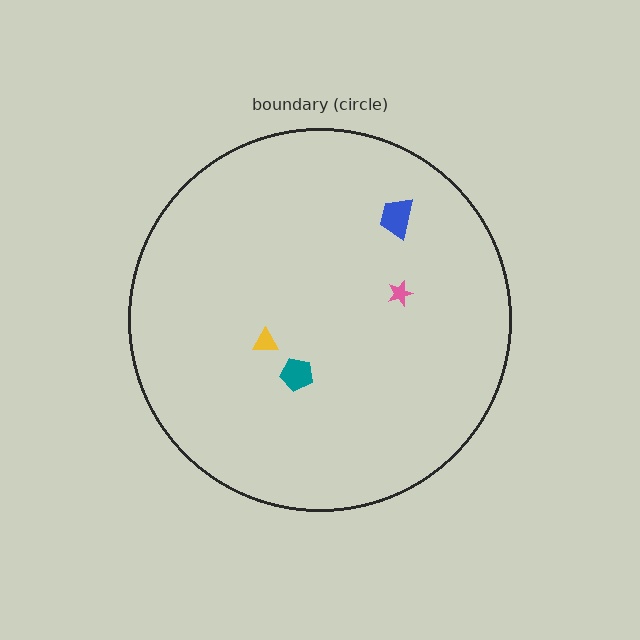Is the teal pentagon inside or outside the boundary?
Inside.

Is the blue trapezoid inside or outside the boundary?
Inside.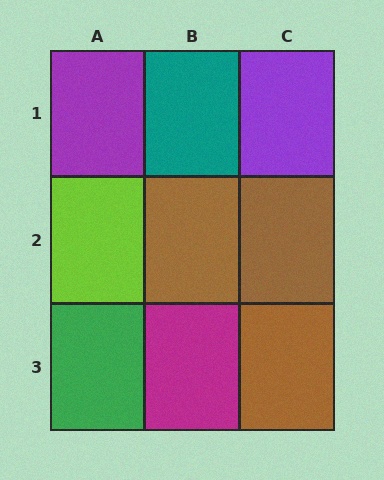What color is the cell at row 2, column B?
Brown.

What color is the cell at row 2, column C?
Brown.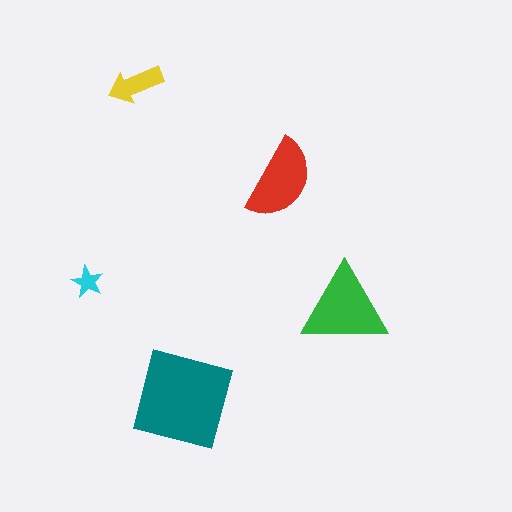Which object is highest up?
The yellow arrow is topmost.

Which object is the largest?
The teal square.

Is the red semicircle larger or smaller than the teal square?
Smaller.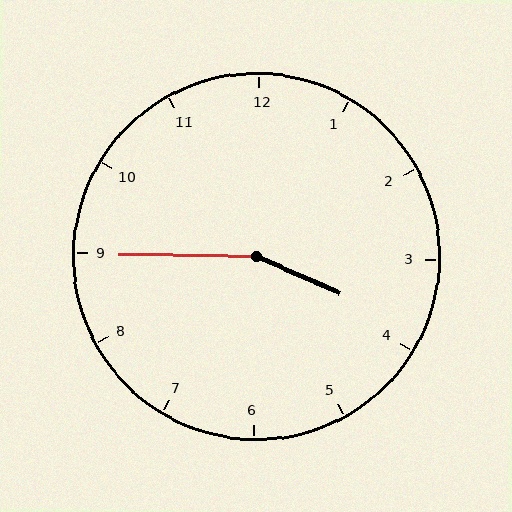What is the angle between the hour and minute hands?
Approximately 158 degrees.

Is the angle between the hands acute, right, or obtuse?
It is obtuse.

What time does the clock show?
3:45.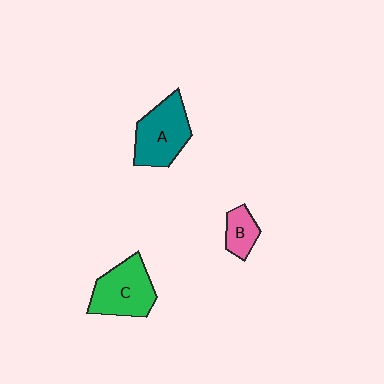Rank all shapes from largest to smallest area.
From largest to smallest: A (teal), C (green), B (pink).